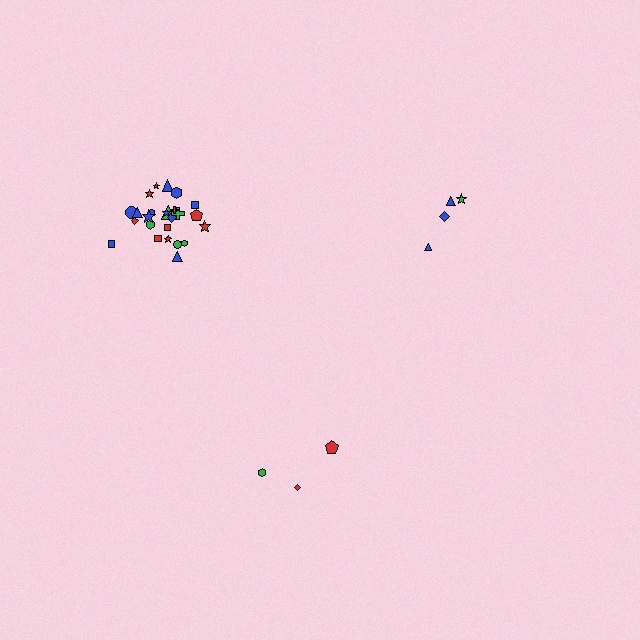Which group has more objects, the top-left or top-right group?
The top-left group.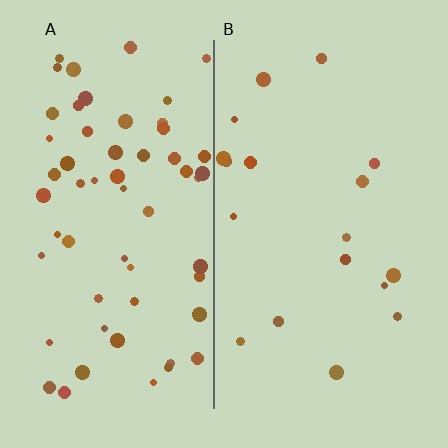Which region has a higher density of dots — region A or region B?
A (the left).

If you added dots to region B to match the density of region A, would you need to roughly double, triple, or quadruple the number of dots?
Approximately triple.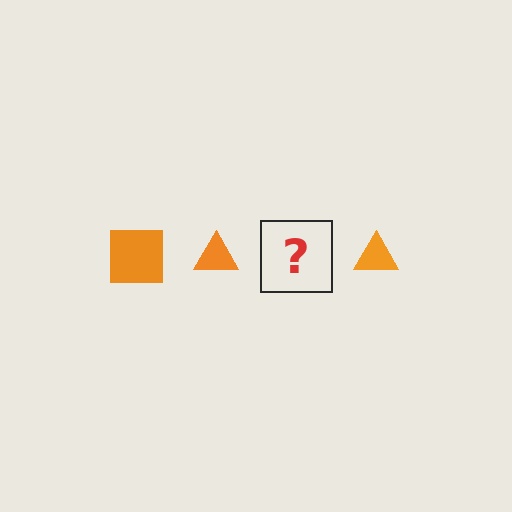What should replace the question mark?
The question mark should be replaced with an orange square.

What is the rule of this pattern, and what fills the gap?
The rule is that the pattern cycles through square, triangle shapes in orange. The gap should be filled with an orange square.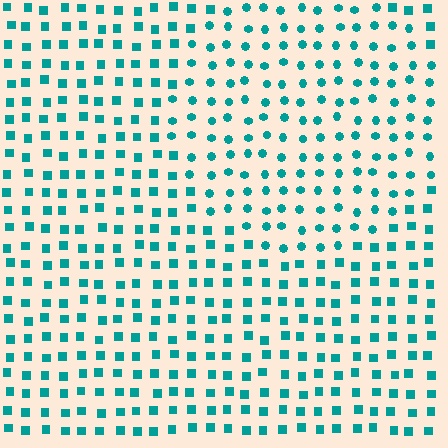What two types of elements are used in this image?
The image uses circles inside the circle region and squares outside it.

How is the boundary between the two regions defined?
The boundary is defined by a change in element shape: circles inside vs. squares outside. All elements share the same color and spacing.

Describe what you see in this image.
The image is filled with small teal elements arranged in a uniform grid. A circle-shaped region contains circles, while the surrounding area contains squares. The boundary is defined purely by the change in element shape.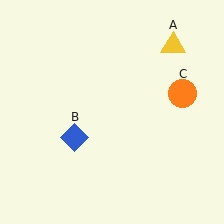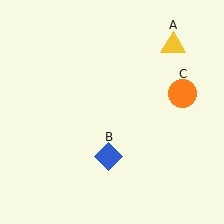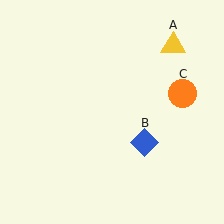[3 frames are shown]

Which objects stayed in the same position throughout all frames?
Yellow triangle (object A) and orange circle (object C) remained stationary.